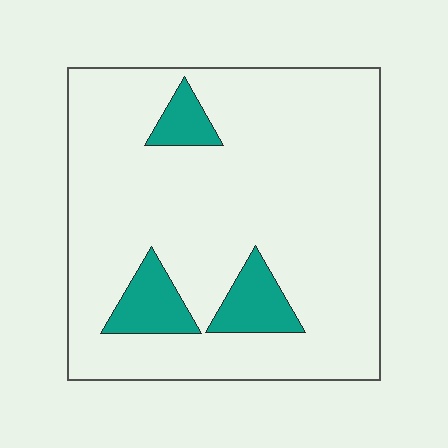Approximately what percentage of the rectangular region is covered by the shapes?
Approximately 10%.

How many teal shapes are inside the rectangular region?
3.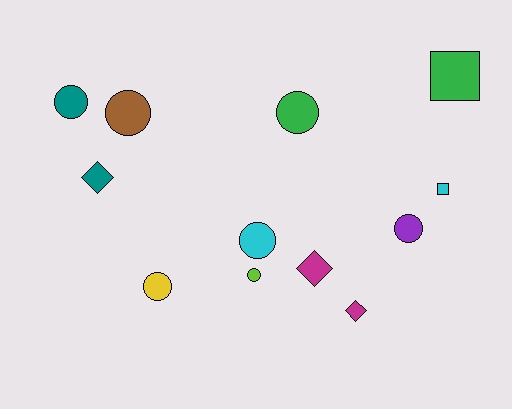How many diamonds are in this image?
There are 3 diamonds.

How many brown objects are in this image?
There is 1 brown object.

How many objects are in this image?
There are 12 objects.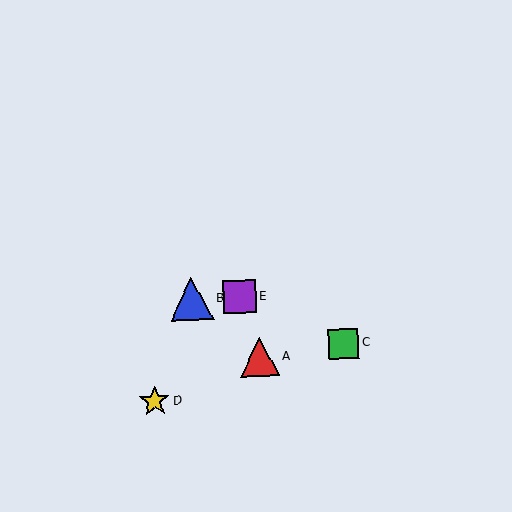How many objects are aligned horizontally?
2 objects (B, E) are aligned horizontally.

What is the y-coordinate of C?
Object C is at y≈344.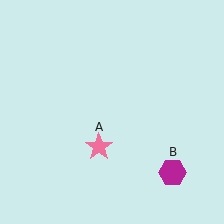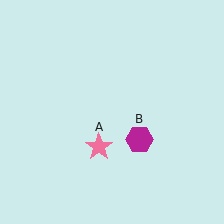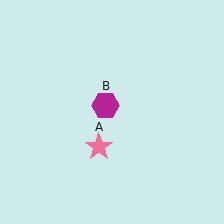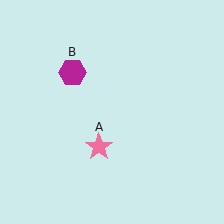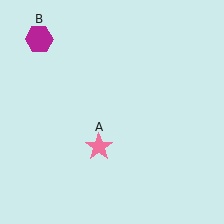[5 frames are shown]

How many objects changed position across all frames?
1 object changed position: magenta hexagon (object B).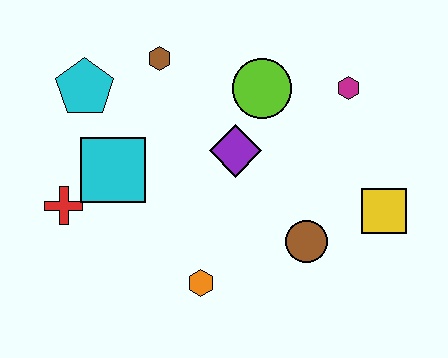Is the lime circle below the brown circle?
No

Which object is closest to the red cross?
The cyan square is closest to the red cross.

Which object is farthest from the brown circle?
The cyan pentagon is farthest from the brown circle.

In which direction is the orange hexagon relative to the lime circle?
The orange hexagon is below the lime circle.